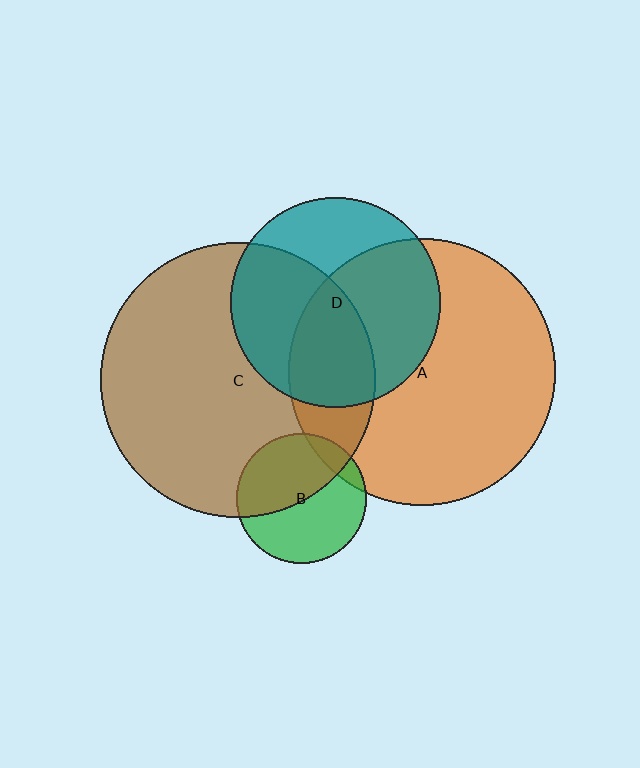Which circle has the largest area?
Circle C (brown).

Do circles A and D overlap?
Yes.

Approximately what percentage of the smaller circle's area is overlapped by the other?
Approximately 55%.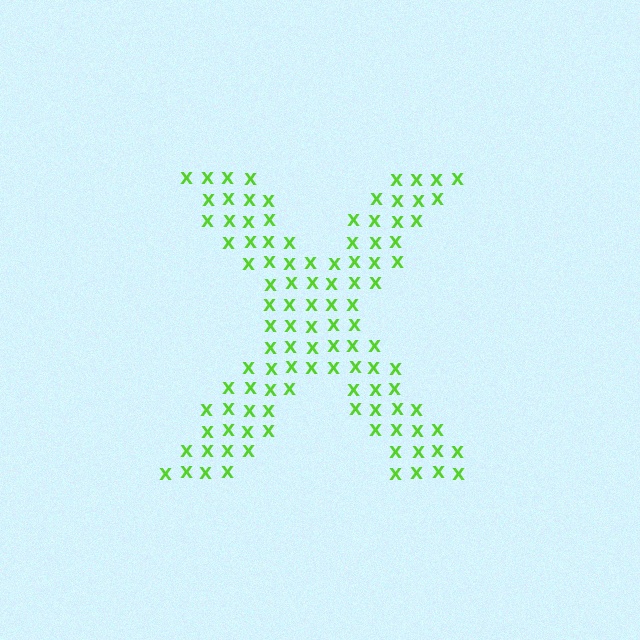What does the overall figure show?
The overall figure shows the letter X.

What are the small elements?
The small elements are letter X's.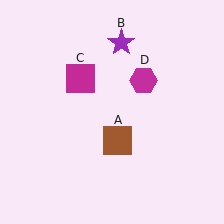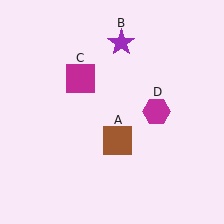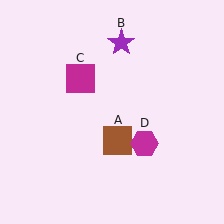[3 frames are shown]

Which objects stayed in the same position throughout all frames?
Brown square (object A) and purple star (object B) and magenta square (object C) remained stationary.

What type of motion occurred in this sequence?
The magenta hexagon (object D) rotated clockwise around the center of the scene.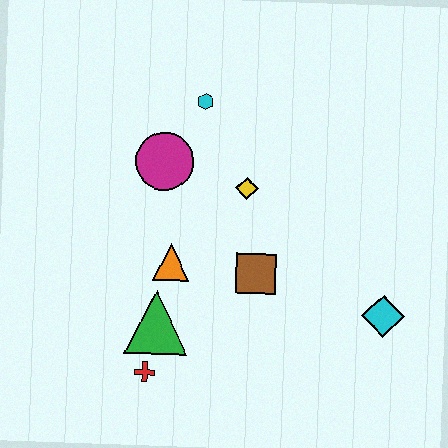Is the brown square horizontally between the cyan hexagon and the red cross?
No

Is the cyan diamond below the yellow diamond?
Yes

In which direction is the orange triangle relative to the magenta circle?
The orange triangle is below the magenta circle.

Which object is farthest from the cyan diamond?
The cyan hexagon is farthest from the cyan diamond.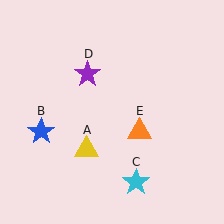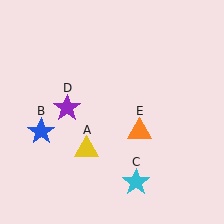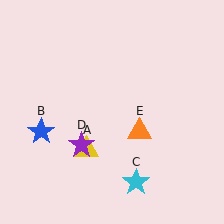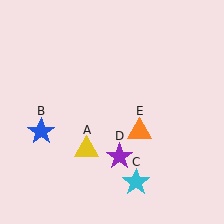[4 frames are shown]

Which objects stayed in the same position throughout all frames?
Yellow triangle (object A) and blue star (object B) and cyan star (object C) and orange triangle (object E) remained stationary.